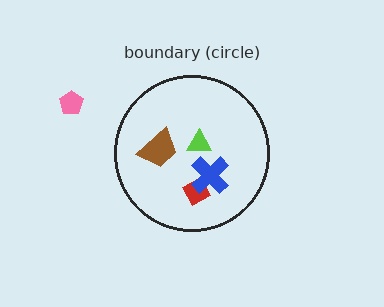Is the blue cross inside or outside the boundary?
Inside.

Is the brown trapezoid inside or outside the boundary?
Inside.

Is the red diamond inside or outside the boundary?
Inside.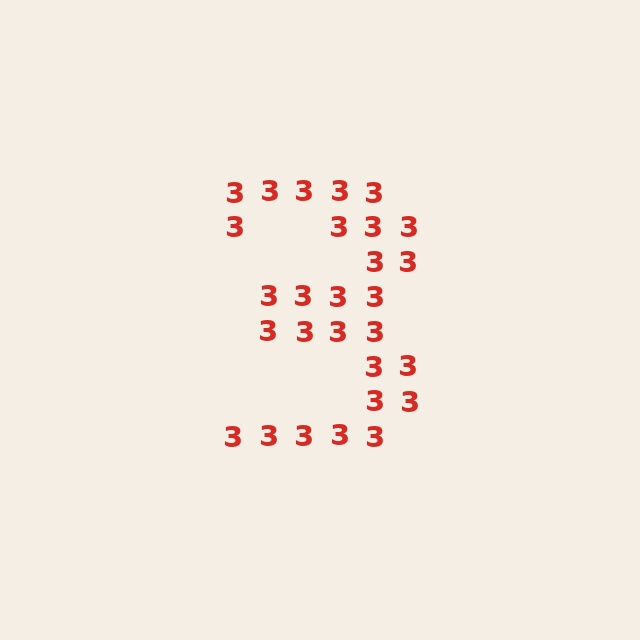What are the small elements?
The small elements are digit 3's.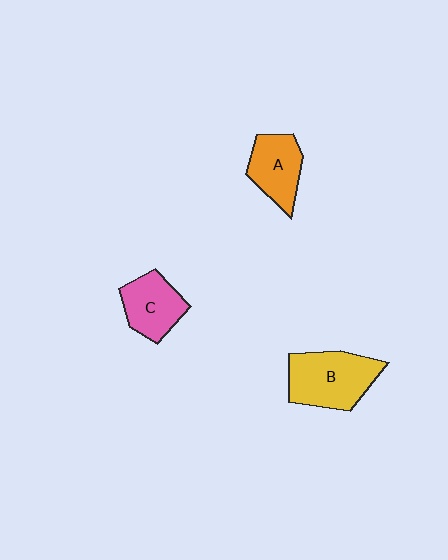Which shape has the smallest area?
Shape A (orange).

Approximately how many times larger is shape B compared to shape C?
Approximately 1.4 times.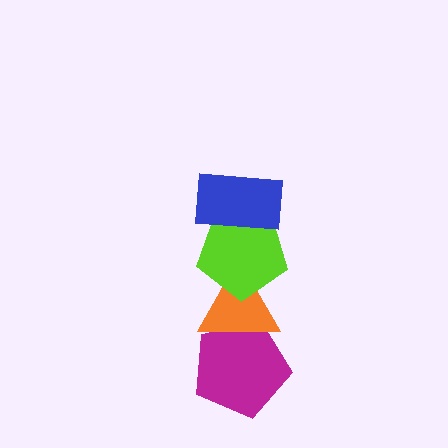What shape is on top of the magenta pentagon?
The orange triangle is on top of the magenta pentagon.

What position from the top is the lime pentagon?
The lime pentagon is 2nd from the top.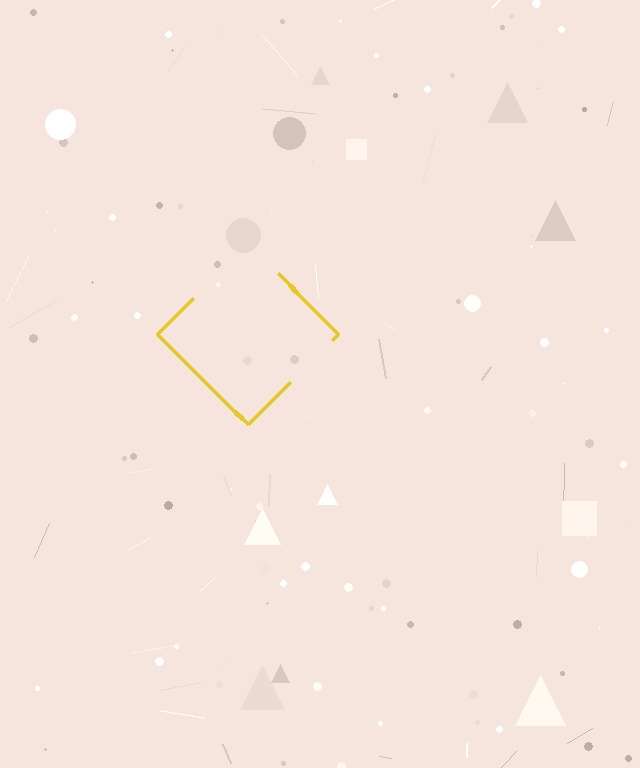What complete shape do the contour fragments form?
The contour fragments form a diamond.